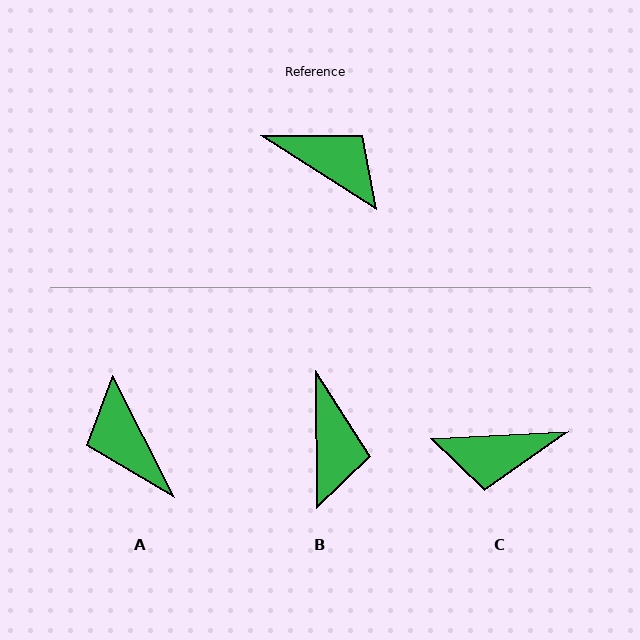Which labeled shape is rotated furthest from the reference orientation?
A, about 149 degrees away.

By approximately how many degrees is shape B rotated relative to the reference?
Approximately 57 degrees clockwise.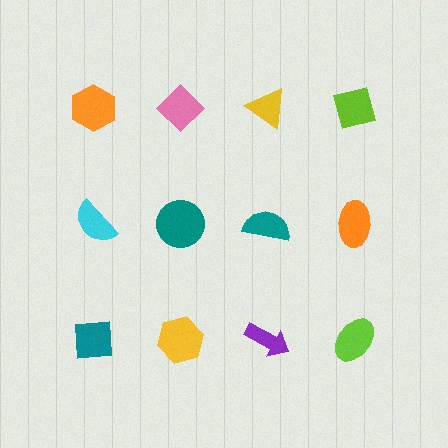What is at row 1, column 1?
An orange hexagon.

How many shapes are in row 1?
4 shapes.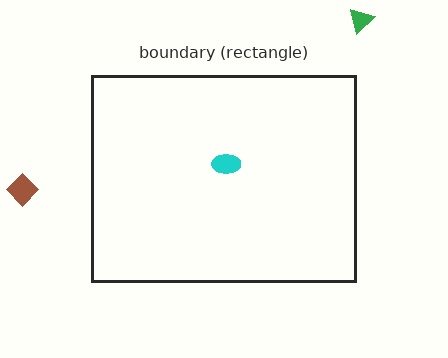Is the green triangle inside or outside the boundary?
Outside.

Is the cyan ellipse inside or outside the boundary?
Inside.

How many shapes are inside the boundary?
1 inside, 2 outside.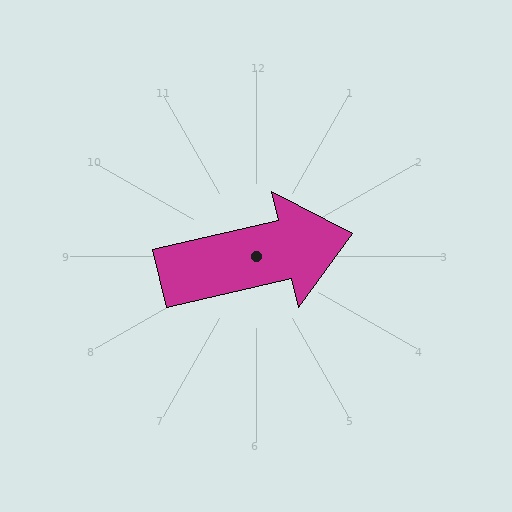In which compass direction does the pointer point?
East.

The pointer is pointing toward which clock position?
Roughly 3 o'clock.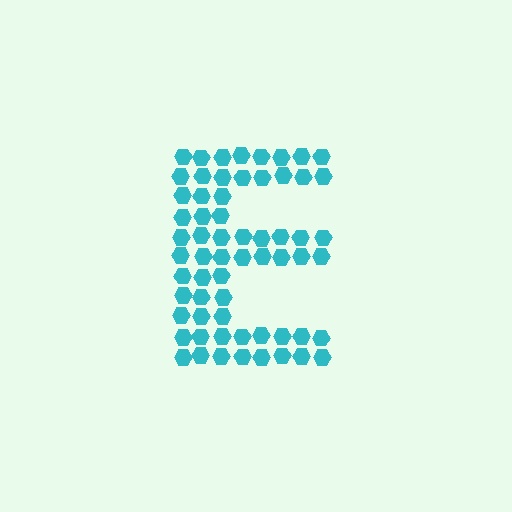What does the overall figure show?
The overall figure shows the letter E.